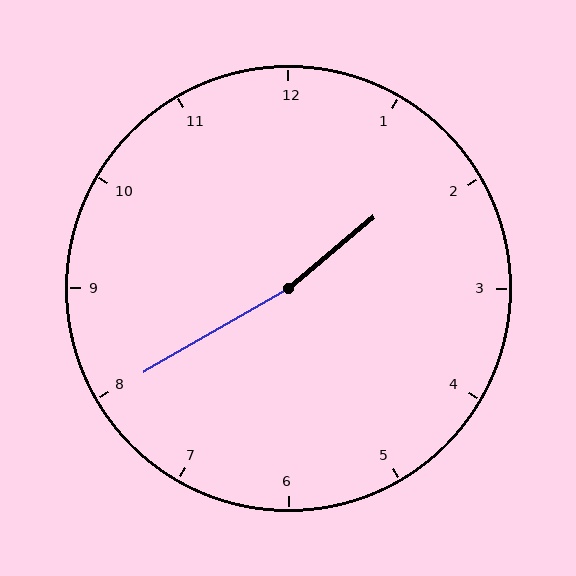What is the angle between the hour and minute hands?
Approximately 170 degrees.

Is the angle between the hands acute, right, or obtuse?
It is obtuse.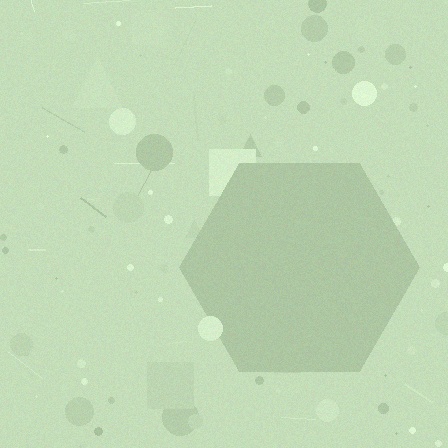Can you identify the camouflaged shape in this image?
The camouflaged shape is a hexagon.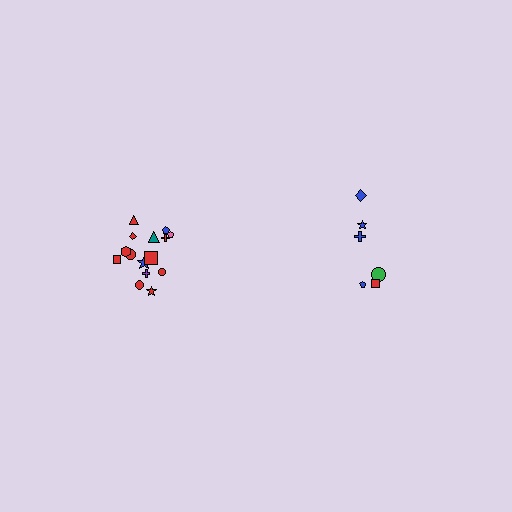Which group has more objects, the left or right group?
The left group.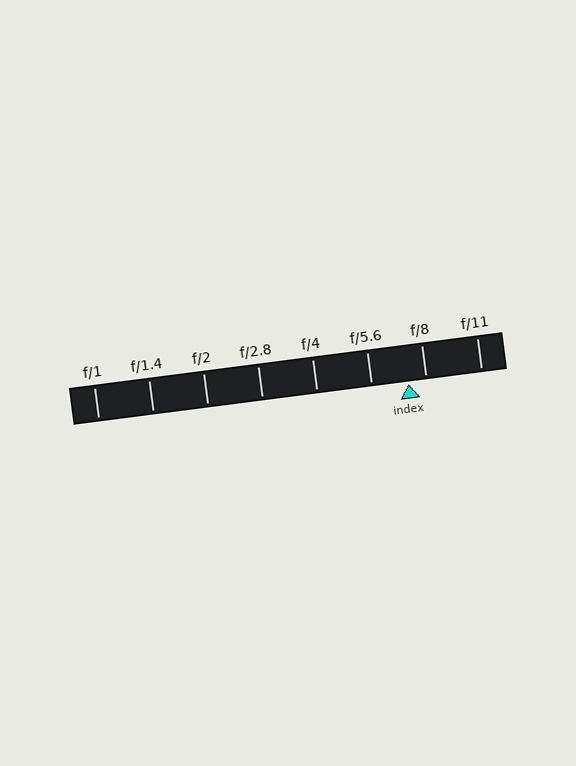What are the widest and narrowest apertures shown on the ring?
The widest aperture shown is f/1 and the narrowest is f/11.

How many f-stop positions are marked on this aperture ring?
There are 8 f-stop positions marked.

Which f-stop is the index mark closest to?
The index mark is closest to f/8.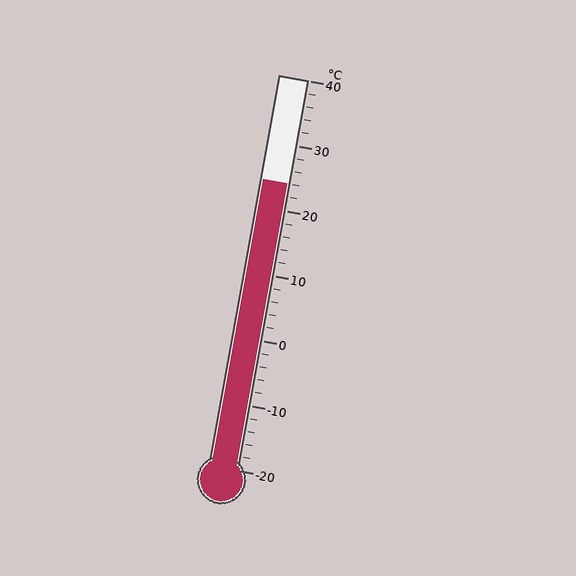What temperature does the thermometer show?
The thermometer shows approximately 24°C.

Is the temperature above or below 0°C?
The temperature is above 0°C.